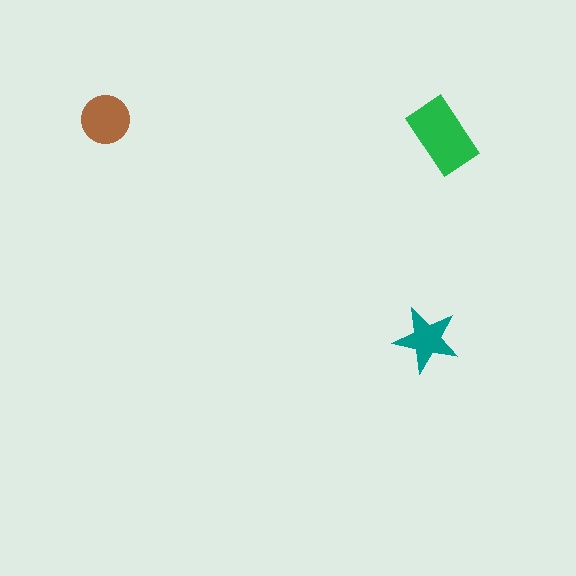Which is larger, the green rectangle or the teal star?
The green rectangle.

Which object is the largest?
The green rectangle.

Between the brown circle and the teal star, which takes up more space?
The brown circle.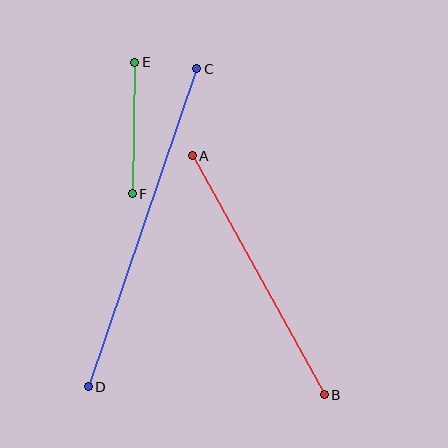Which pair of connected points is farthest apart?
Points C and D are farthest apart.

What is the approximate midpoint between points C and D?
The midpoint is at approximately (143, 228) pixels.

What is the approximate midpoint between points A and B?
The midpoint is at approximately (258, 275) pixels.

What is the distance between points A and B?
The distance is approximately 273 pixels.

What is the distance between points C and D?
The distance is approximately 336 pixels.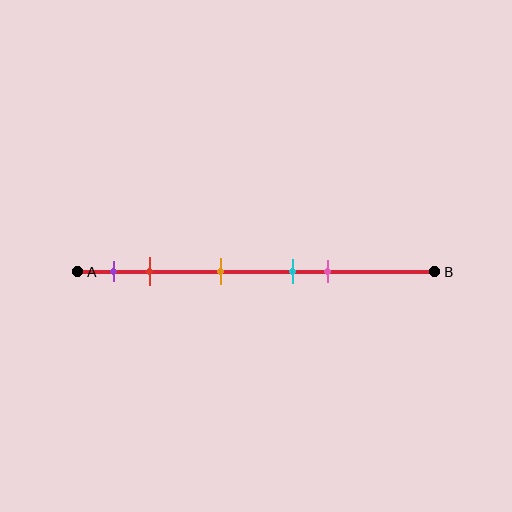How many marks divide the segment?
There are 5 marks dividing the segment.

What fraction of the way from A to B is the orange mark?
The orange mark is approximately 40% (0.4) of the way from A to B.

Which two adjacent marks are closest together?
The cyan and pink marks are the closest adjacent pair.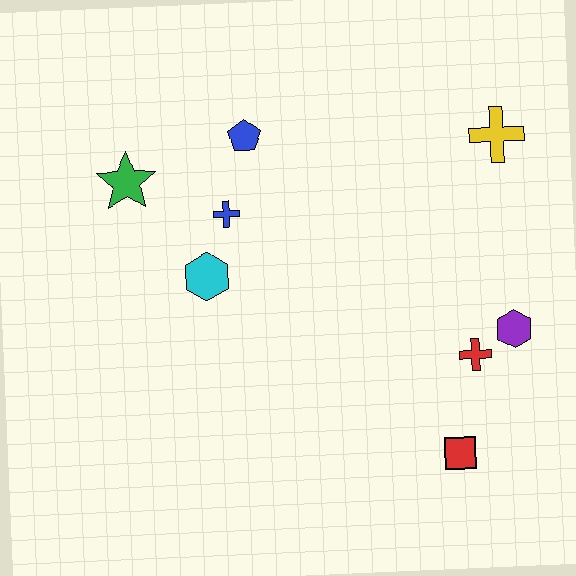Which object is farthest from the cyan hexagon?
The yellow cross is farthest from the cyan hexagon.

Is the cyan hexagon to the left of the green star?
No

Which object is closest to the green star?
The blue cross is closest to the green star.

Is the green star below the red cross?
No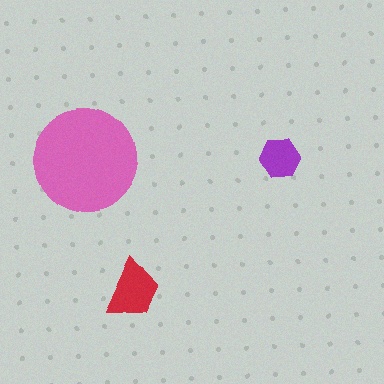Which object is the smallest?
The purple hexagon.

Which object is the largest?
The pink circle.